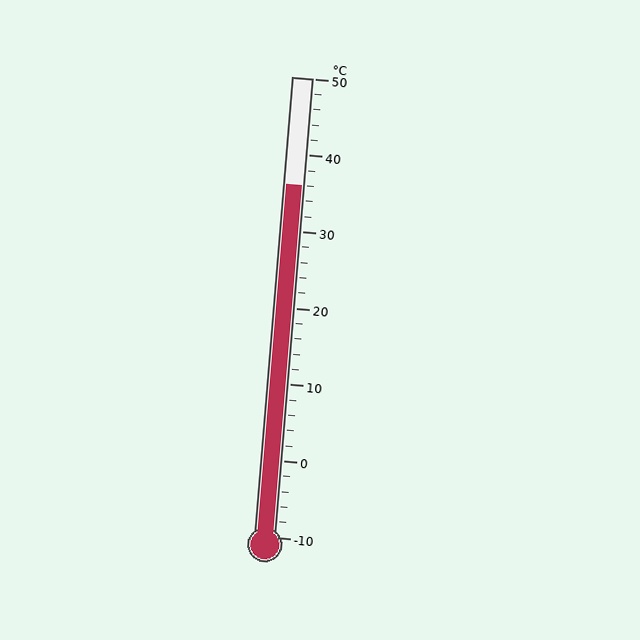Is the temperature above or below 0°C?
The temperature is above 0°C.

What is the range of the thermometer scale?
The thermometer scale ranges from -10°C to 50°C.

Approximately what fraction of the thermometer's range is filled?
The thermometer is filled to approximately 75% of its range.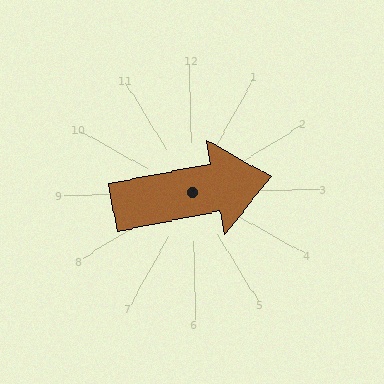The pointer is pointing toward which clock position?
Roughly 3 o'clock.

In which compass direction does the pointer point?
East.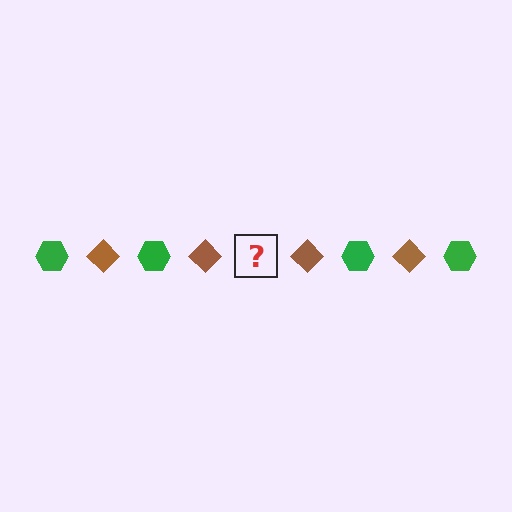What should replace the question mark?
The question mark should be replaced with a green hexagon.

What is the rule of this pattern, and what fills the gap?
The rule is that the pattern alternates between green hexagon and brown diamond. The gap should be filled with a green hexagon.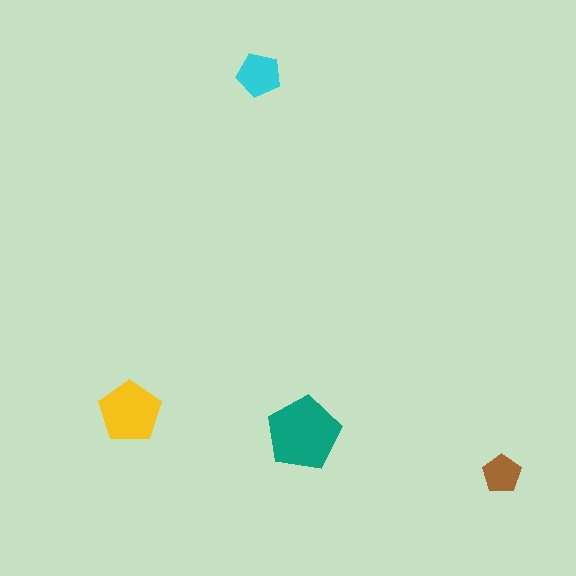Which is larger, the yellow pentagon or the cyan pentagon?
The yellow one.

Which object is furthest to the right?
The brown pentagon is rightmost.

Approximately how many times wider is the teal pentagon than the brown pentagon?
About 2 times wider.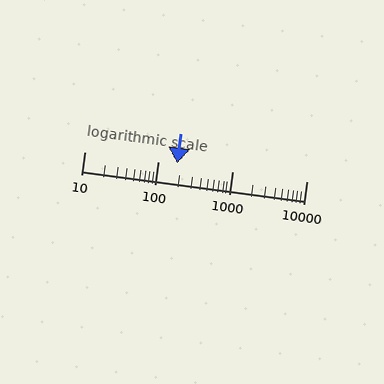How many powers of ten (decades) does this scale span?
The scale spans 3 decades, from 10 to 10000.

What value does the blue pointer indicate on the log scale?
The pointer indicates approximately 180.